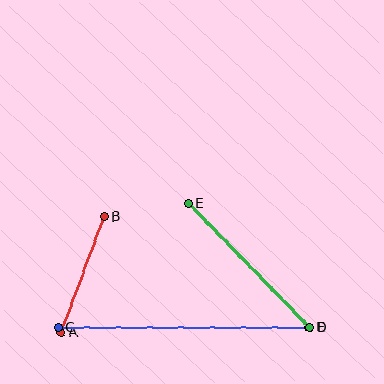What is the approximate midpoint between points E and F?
The midpoint is at approximately (249, 266) pixels.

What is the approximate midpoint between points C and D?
The midpoint is at approximately (184, 328) pixels.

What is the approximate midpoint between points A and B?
The midpoint is at approximately (83, 275) pixels.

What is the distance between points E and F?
The distance is approximately 174 pixels.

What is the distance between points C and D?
The distance is approximately 251 pixels.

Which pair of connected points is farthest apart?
Points C and D are farthest apart.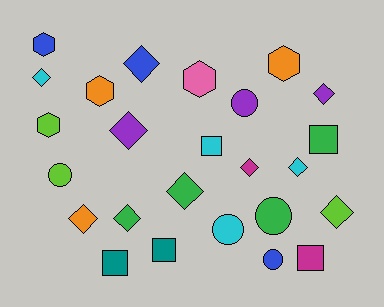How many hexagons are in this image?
There are 5 hexagons.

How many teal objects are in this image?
There are 2 teal objects.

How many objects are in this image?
There are 25 objects.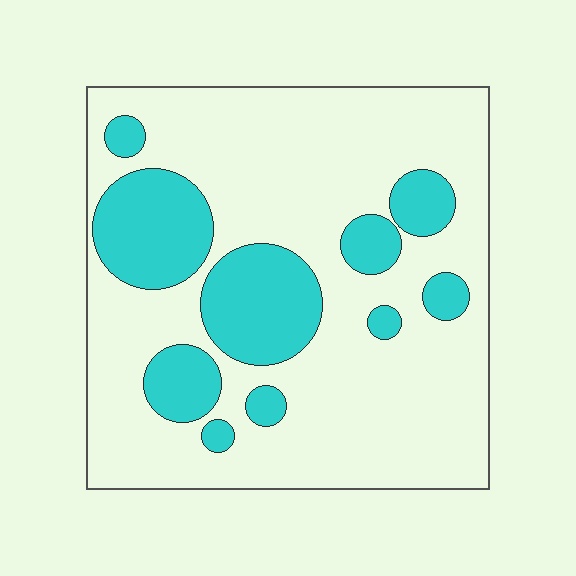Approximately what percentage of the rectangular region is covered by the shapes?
Approximately 25%.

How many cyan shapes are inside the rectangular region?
10.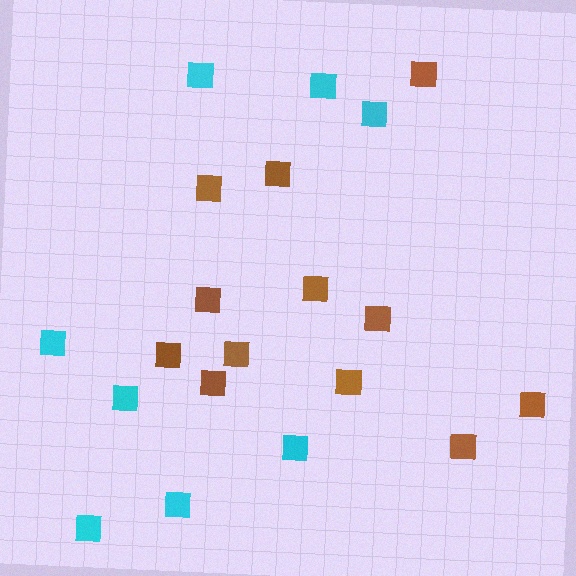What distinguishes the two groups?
There are 2 groups: one group of cyan squares (8) and one group of brown squares (12).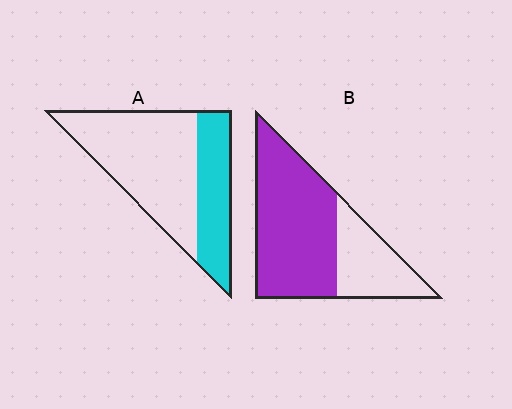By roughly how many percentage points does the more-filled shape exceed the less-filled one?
By roughly 35 percentage points (B over A).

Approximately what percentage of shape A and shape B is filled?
A is approximately 35% and B is approximately 70%.